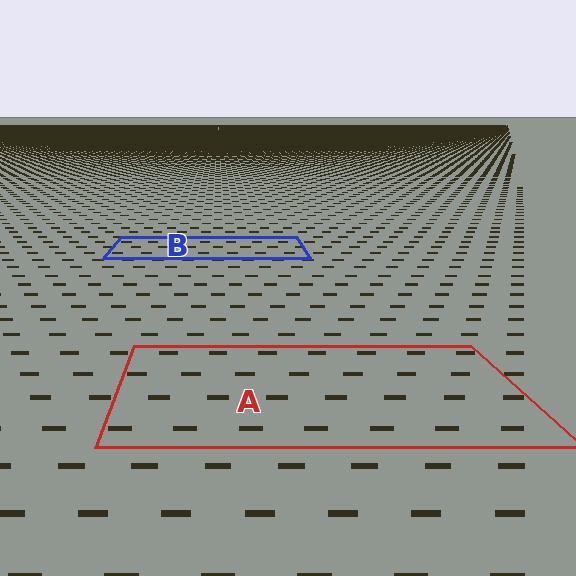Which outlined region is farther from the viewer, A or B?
Region B is farther from the viewer — the texture elements inside it appear smaller and more densely packed.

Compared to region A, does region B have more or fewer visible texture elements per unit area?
Region B has more texture elements per unit area — they are packed more densely because it is farther away.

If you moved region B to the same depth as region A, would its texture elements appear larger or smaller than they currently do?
They would appear larger. At a closer depth, the same texture elements are projected at a bigger on-screen size.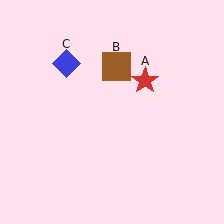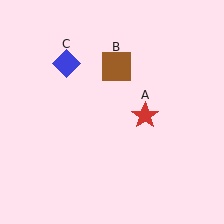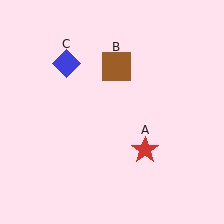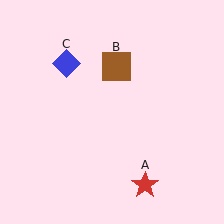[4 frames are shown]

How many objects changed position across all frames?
1 object changed position: red star (object A).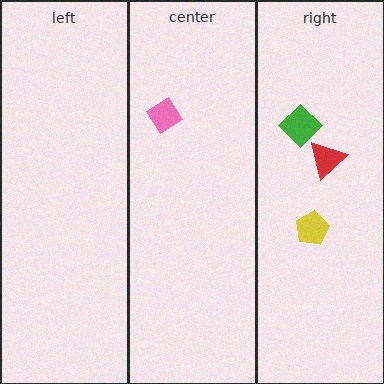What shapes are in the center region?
The pink diamond.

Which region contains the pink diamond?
The center region.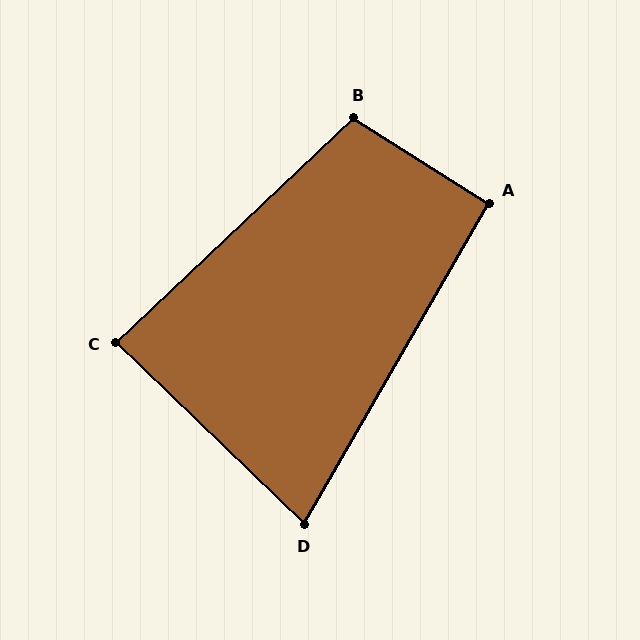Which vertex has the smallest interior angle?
D, at approximately 76 degrees.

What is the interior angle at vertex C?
Approximately 87 degrees (approximately right).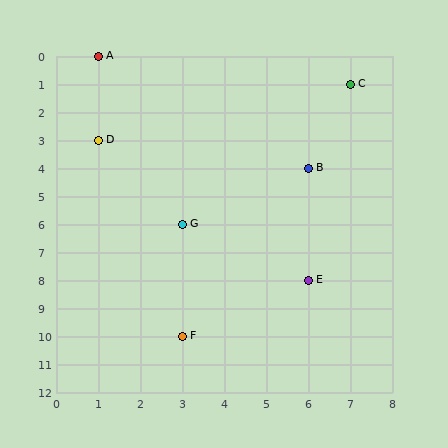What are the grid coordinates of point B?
Point B is at grid coordinates (6, 4).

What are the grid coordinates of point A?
Point A is at grid coordinates (1, 0).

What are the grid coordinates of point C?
Point C is at grid coordinates (7, 1).